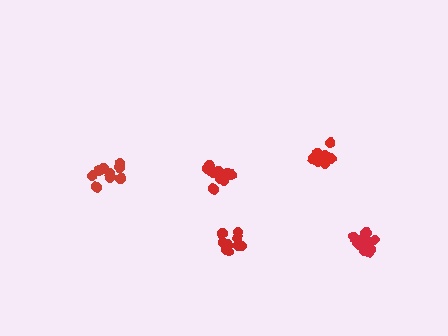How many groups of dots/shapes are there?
There are 5 groups.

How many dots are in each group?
Group 1: 10 dots, Group 2: 9 dots, Group 3: 10 dots, Group 4: 12 dots, Group 5: 12 dots (53 total).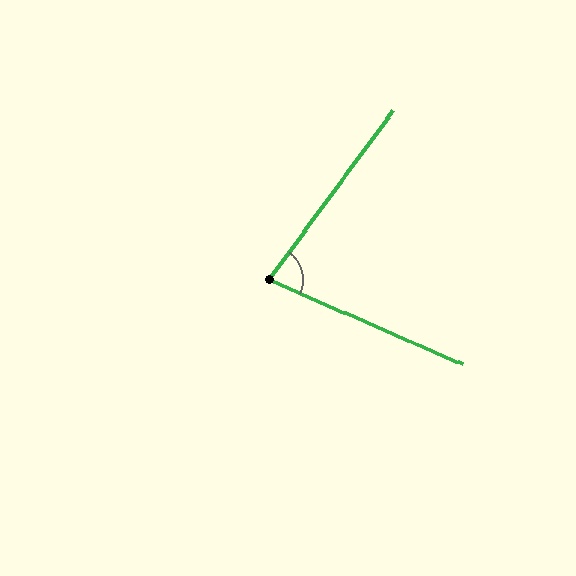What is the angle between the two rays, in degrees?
Approximately 77 degrees.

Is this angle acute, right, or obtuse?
It is acute.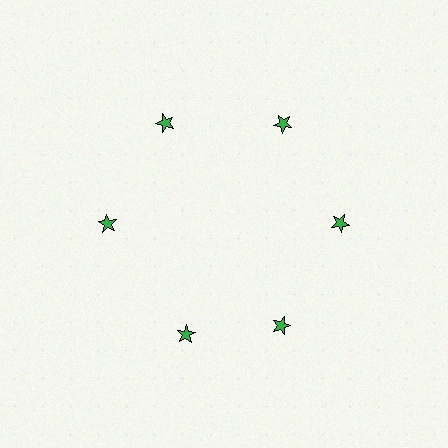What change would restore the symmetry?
The symmetry would be restored by rotating it back into even spacing with its neighbors so that all 6 stars sit at equal angles and equal distance from the center.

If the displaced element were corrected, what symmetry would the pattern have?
It would have 6-fold rotational symmetry — the pattern would map onto itself every 60 degrees.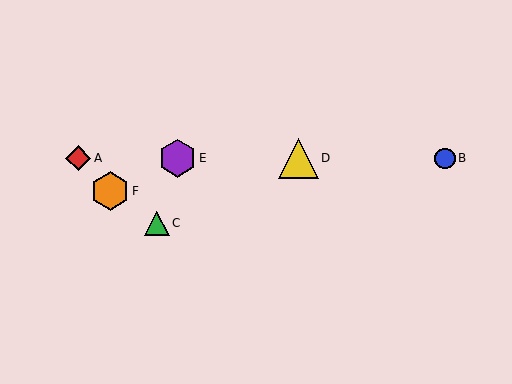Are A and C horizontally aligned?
No, A is at y≈158 and C is at y≈223.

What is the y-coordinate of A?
Object A is at y≈158.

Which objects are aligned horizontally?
Objects A, B, D, E are aligned horizontally.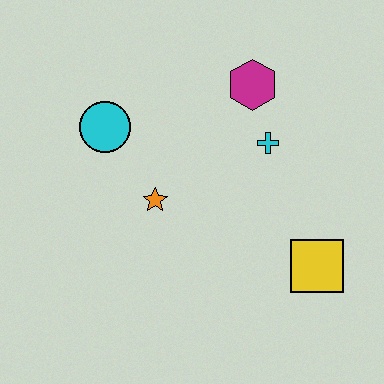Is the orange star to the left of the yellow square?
Yes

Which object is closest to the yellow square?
The cyan cross is closest to the yellow square.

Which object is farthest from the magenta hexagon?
The yellow square is farthest from the magenta hexagon.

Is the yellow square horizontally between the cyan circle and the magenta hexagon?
No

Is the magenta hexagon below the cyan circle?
No